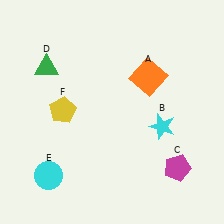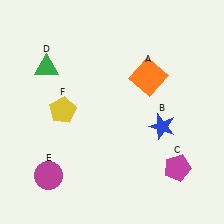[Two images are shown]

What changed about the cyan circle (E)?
In Image 1, E is cyan. In Image 2, it changed to magenta.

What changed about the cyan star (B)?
In Image 1, B is cyan. In Image 2, it changed to blue.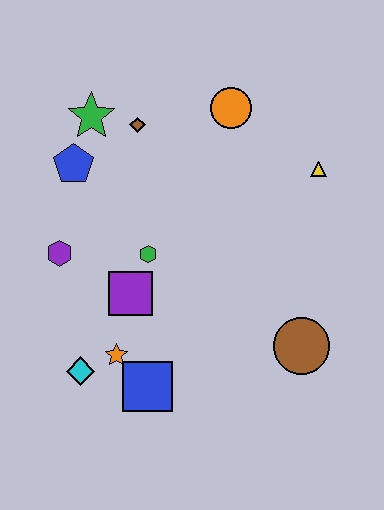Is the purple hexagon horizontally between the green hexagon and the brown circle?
No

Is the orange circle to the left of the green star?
No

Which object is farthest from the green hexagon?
The yellow triangle is farthest from the green hexagon.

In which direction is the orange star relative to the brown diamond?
The orange star is below the brown diamond.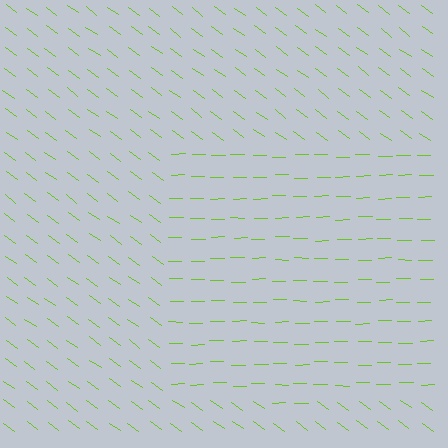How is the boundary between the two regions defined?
The boundary is defined purely by a change in line orientation (approximately 37 degrees difference). All lines are the same color and thickness.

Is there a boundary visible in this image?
Yes, there is a texture boundary formed by a change in line orientation.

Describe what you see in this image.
The image is filled with small lime line segments. A rectangle region in the image has lines oriented differently from the surrounding lines, creating a visible texture boundary.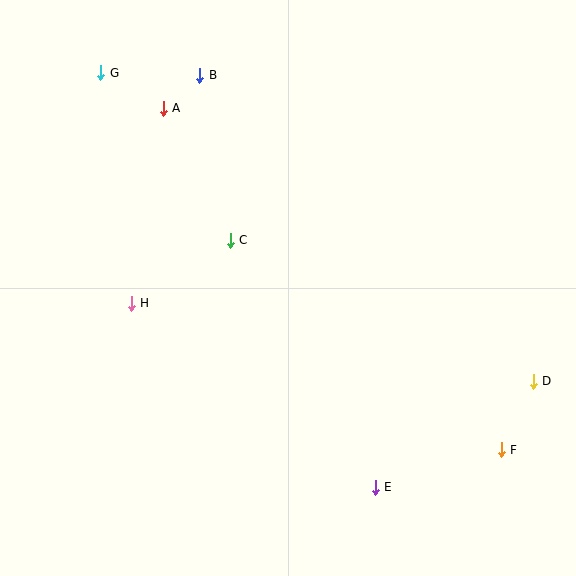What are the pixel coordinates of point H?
Point H is at (131, 303).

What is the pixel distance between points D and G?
The distance between D and G is 531 pixels.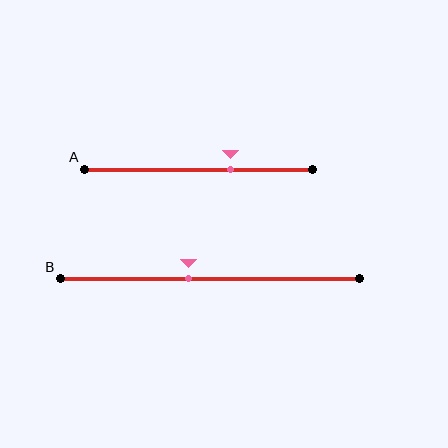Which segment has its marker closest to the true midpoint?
Segment B has its marker closest to the true midpoint.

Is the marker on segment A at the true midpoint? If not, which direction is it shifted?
No, the marker on segment A is shifted to the right by about 14% of the segment length.